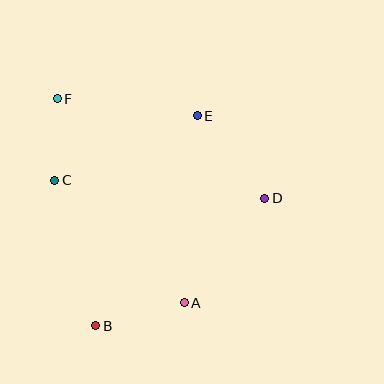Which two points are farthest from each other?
Points A and F are farthest from each other.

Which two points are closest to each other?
Points C and F are closest to each other.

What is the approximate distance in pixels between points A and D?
The distance between A and D is approximately 132 pixels.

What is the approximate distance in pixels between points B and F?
The distance between B and F is approximately 230 pixels.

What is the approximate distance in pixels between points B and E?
The distance between B and E is approximately 233 pixels.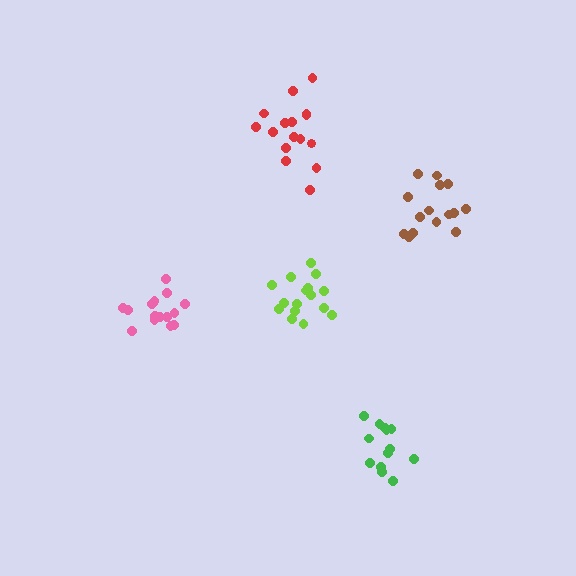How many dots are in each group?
Group 1: 13 dots, Group 2: 16 dots, Group 3: 16 dots, Group 4: 15 dots, Group 5: 16 dots (76 total).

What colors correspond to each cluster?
The clusters are colored: green, red, pink, brown, lime.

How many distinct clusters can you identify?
There are 5 distinct clusters.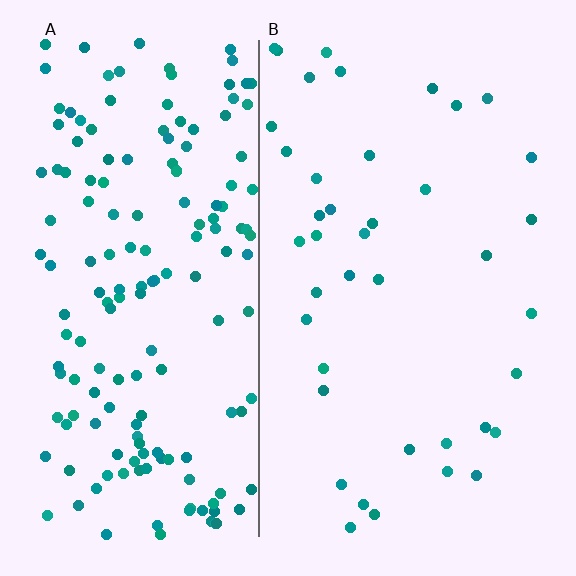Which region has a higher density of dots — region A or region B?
A (the left).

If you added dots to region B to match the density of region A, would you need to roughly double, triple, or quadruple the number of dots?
Approximately quadruple.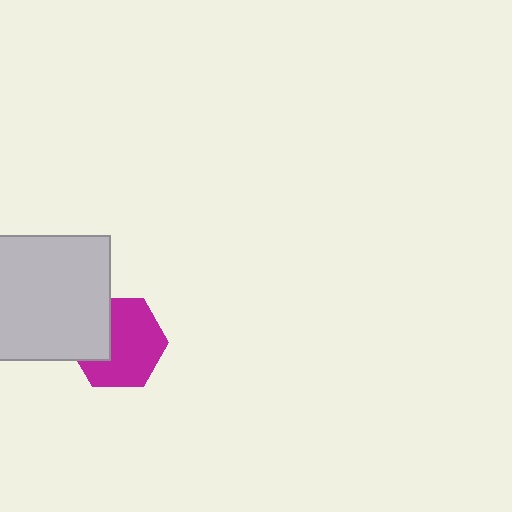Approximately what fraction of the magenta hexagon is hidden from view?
Roughly 32% of the magenta hexagon is hidden behind the light gray rectangle.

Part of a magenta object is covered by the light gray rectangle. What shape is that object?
It is a hexagon.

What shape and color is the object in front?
The object in front is a light gray rectangle.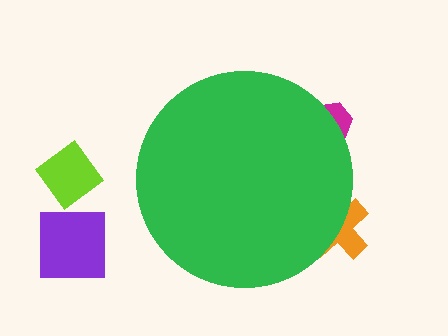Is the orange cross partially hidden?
Yes, the orange cross is partially hidden behind the green circle.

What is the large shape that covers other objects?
A green circle.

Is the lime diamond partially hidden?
No, the lime diamond is fully visible.